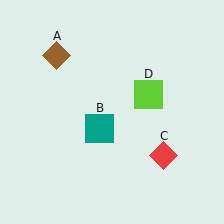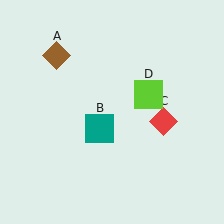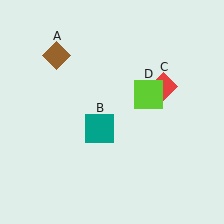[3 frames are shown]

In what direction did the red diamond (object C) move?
The red diamond (object C) moved up.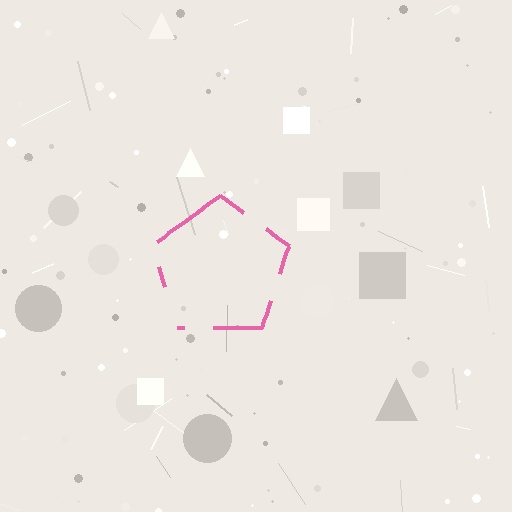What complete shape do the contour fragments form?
The contour fragments form a pentagon.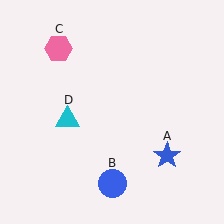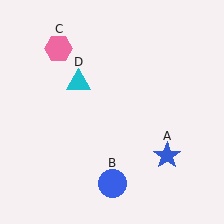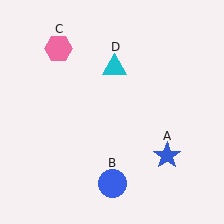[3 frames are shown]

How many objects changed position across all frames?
1 object changed position: cyan triangle (object D).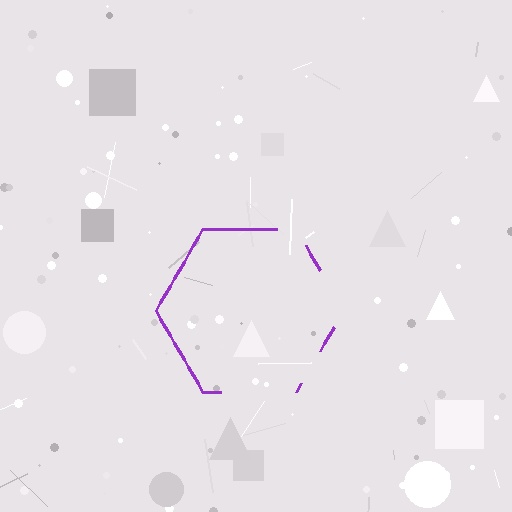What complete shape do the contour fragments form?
The contour fragments form a hexagon.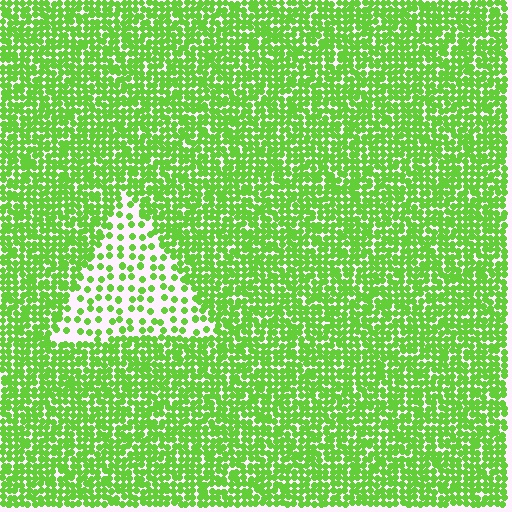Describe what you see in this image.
The image contains small lime elements arranged at two different densities. A triangle-shaped region is visible where the elements are less densely packed than the surrounding area.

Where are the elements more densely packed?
The elements are more densely packed outside the triangle boundary.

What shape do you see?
I see a triangle.